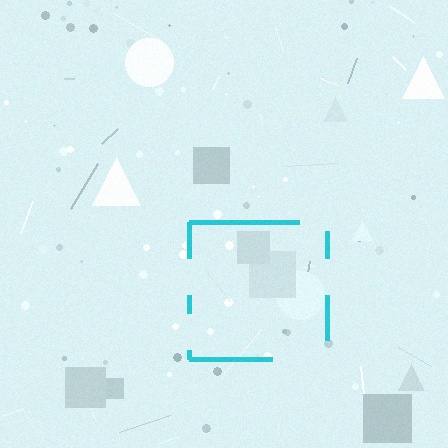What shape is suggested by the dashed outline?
The dashed outline suggests a square.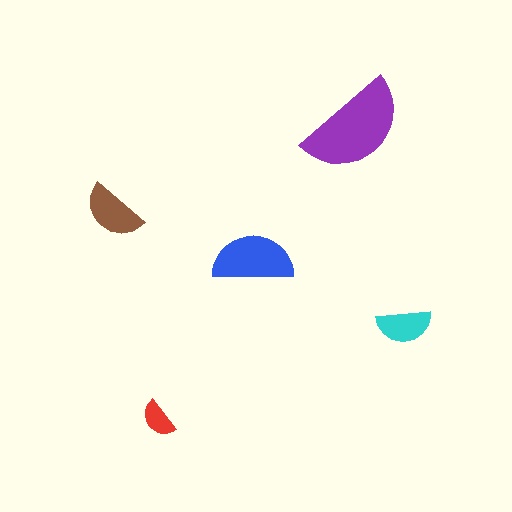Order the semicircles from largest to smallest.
the purple one, the blue one, the brown one, the cyan one, the red one.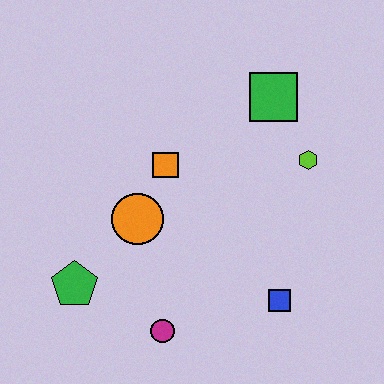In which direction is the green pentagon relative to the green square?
The green pentagon is to the left of the green square.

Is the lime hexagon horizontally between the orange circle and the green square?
No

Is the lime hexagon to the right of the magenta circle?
Yes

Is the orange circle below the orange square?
Yes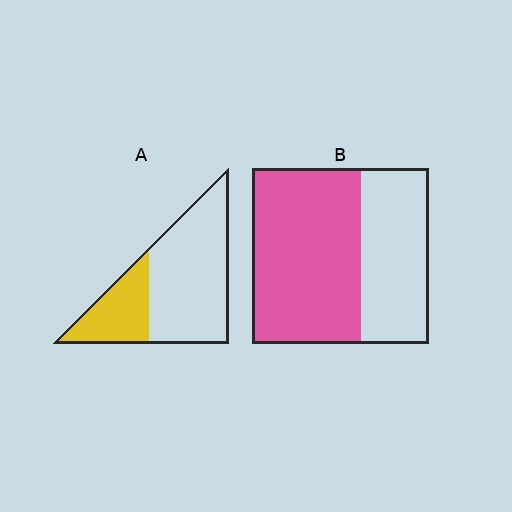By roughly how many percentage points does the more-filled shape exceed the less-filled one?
By roughly 30 percentage points (B over A).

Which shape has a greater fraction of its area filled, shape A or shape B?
Shape B.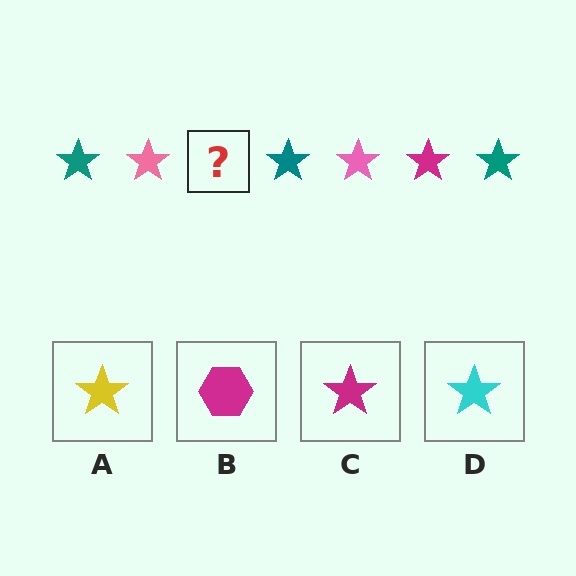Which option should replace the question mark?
Option C.